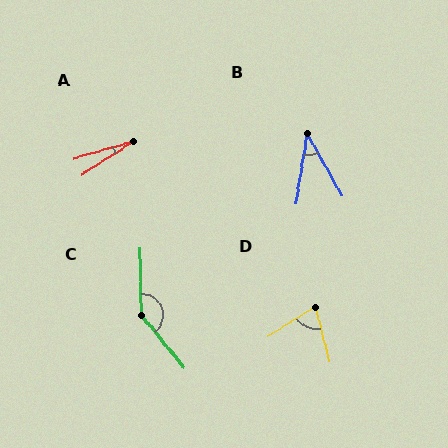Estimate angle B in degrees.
Approximately 38 degrees.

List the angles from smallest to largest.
A (17°), B (38°), D (72°), C (143°).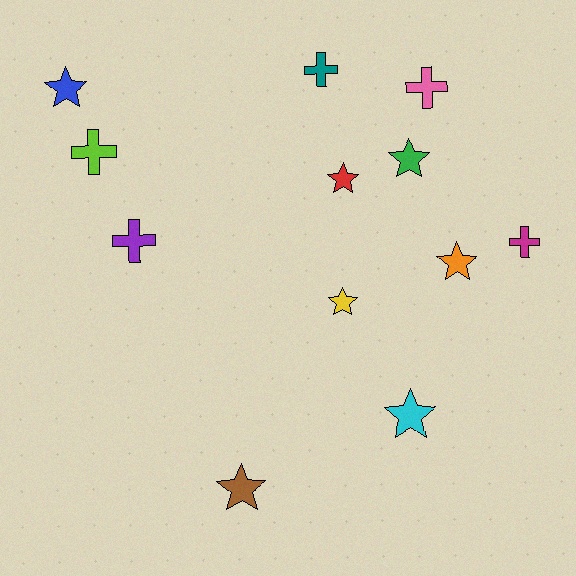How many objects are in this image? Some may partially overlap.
There are 12 objects.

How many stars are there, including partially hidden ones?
There are 7 stars.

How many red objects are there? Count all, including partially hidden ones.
There is 1 red object.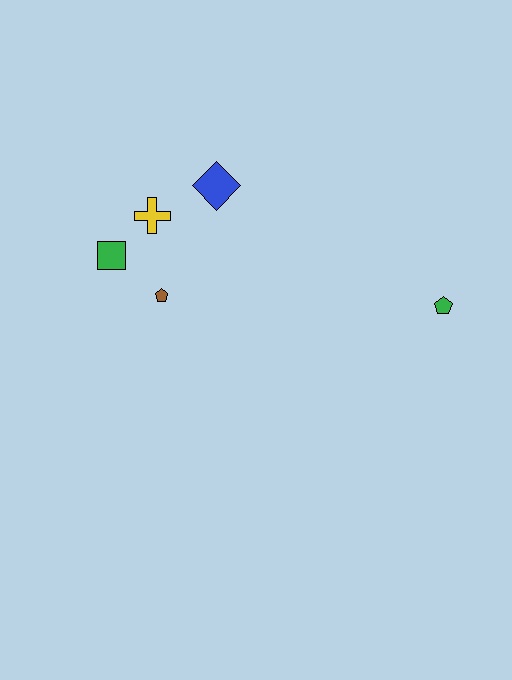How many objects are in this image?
There are 5 objects.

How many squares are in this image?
There is 1 square.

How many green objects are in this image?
There are 2 green objects.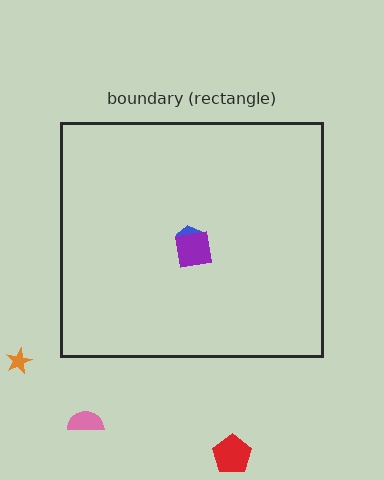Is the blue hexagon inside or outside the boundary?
Inside.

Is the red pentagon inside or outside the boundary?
Outside.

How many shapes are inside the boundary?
2 inside, 3 outside.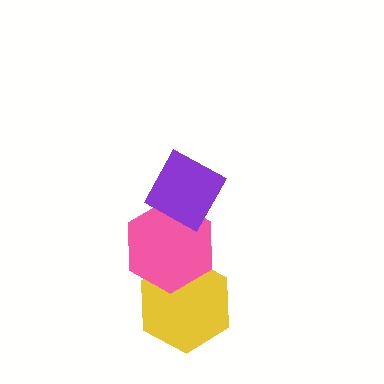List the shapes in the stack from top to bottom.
From top to bottom: the purple diamond, the pink hexagon, the yellow hexagon.